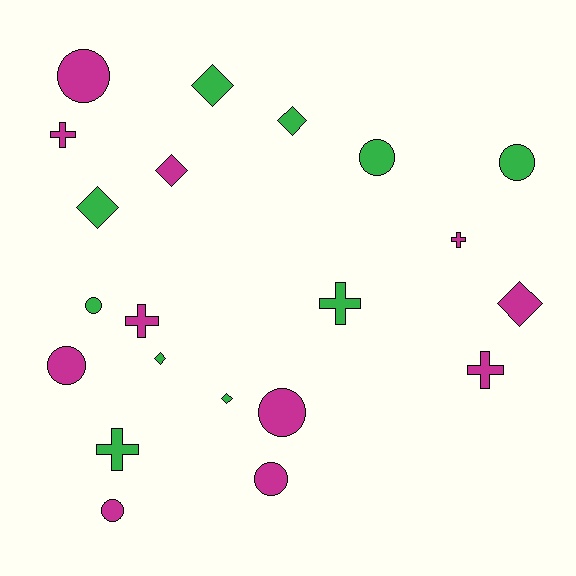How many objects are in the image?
There are 21 objects.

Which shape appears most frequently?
Circle, with 8 objects.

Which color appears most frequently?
Magenta, with 11 objects.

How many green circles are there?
There are 3 green circles.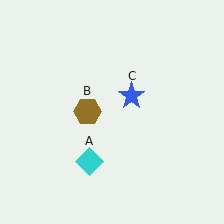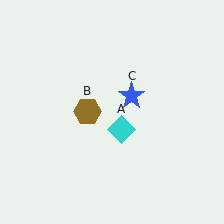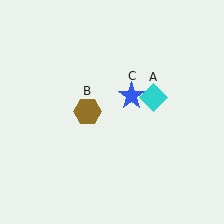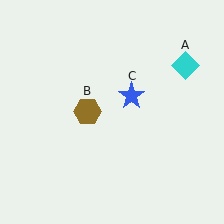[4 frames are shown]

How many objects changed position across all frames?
1 object changed position: cyan diamond (object A).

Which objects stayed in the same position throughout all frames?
Brown hexagon (object B) and blue star (object C) remained stationary.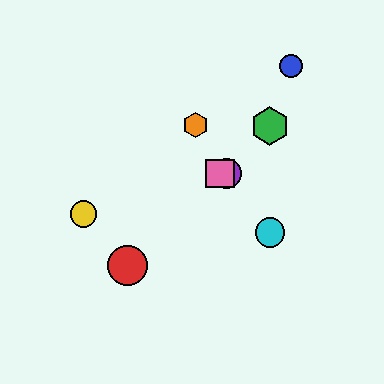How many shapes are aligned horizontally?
2 shapes (the purple circle, the pink square) are aligned horizontally.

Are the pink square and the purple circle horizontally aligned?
Yes, both are at y≈174.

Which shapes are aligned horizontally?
The purple circle, the pink square are aligned horizontally.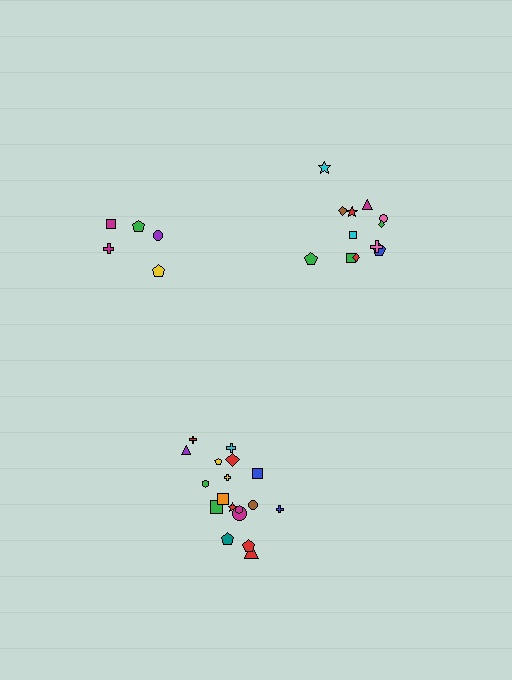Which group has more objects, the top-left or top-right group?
The top-right group.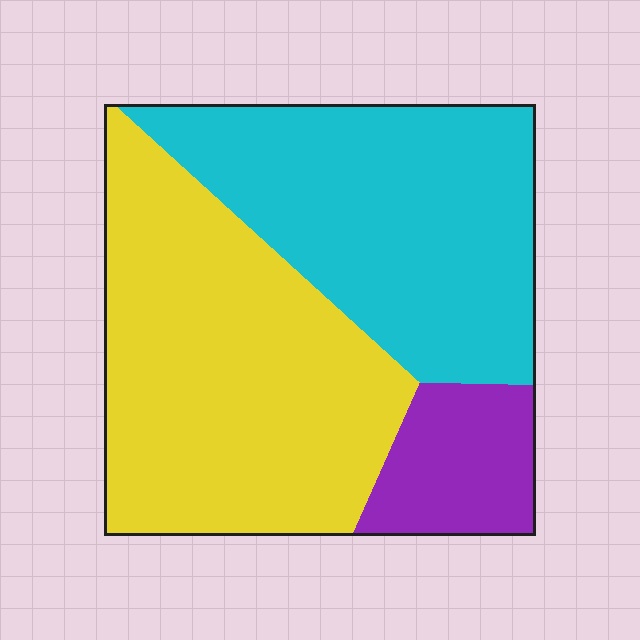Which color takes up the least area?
Purple, at roughly 10%.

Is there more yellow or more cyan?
Yellow.